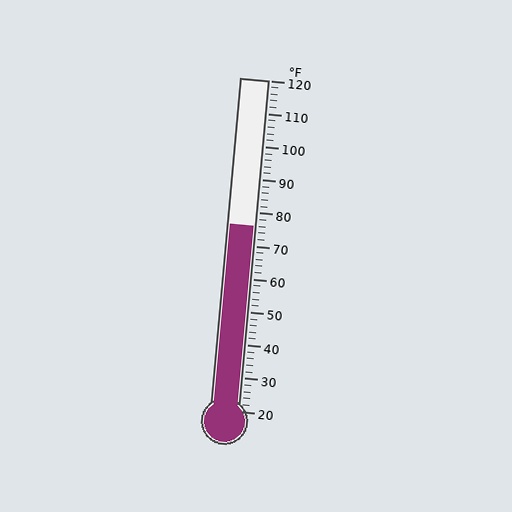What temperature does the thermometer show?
The thermometer shows approximately 76°F.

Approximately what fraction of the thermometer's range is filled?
The thermometer is filled to approximately 55% of its range.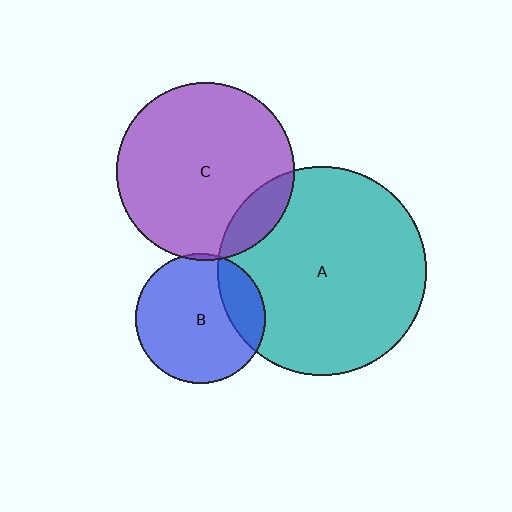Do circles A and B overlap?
Yes.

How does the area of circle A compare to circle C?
Approximately 1.4 times.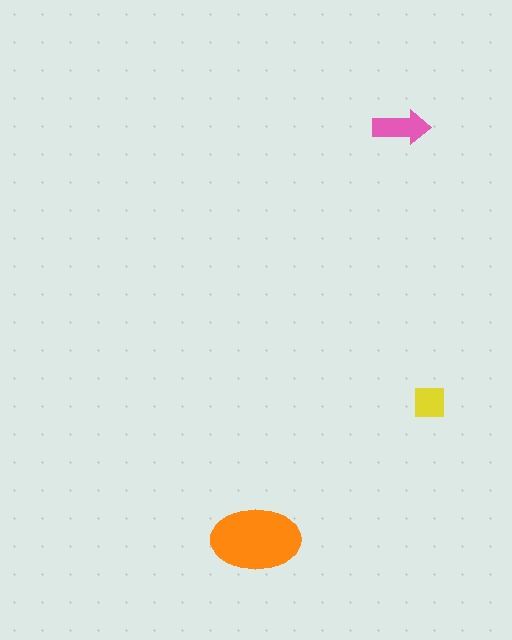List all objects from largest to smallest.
The orange ellipse, the pink arrow, the yellow square.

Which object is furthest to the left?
The orange ellipse is leftmost.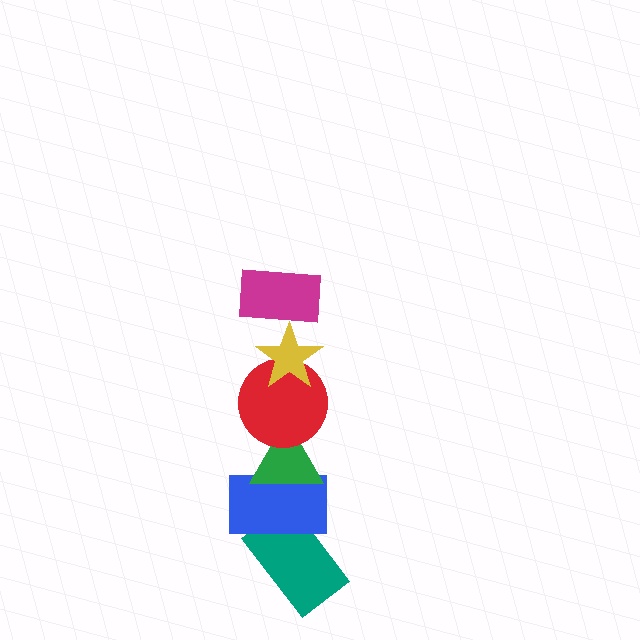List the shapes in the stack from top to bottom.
From top to bottom: the magenta rectangle, the yellow star, the red circle, the green triangle, the blue rectangle, the teal rectangle.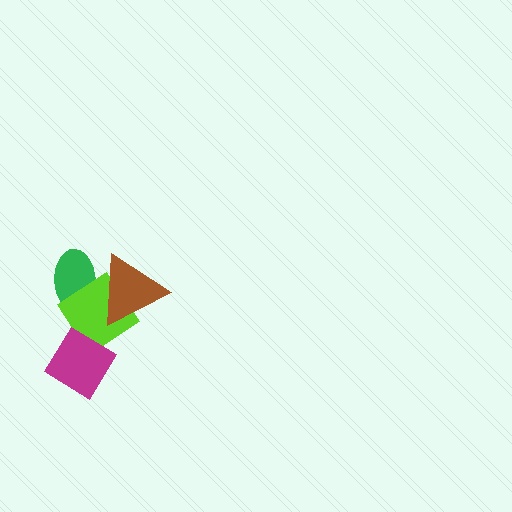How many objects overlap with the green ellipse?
2 objects overlap with the green ellipse.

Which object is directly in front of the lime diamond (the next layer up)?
The brown triangle is directly in front of the lime diamond.